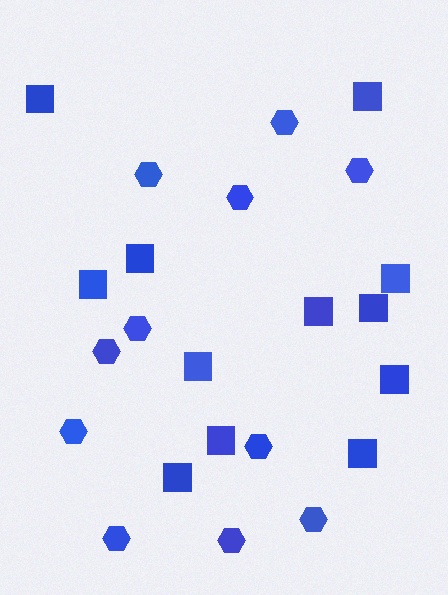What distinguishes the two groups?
There are 2 groups: one group of squares (12) and one group of hexagons (11).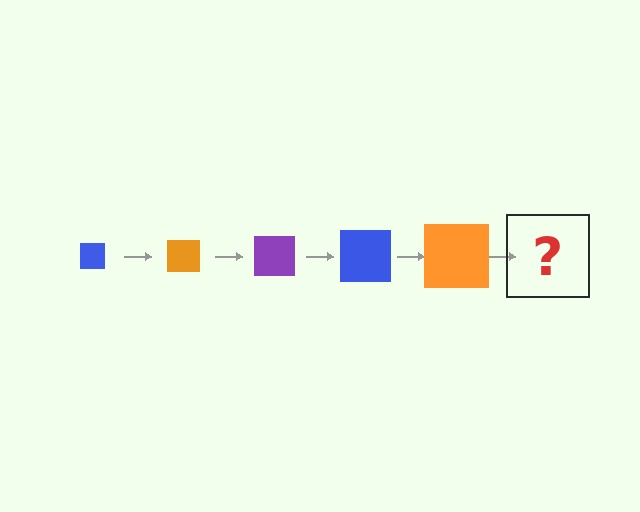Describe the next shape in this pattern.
It should be a purple square, larger than the previous one.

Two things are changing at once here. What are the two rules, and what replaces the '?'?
The two rules are that the square grows larger each step and the color cycles through blue, orange, and purple. The '?' should be a purple square, larger than the previous one.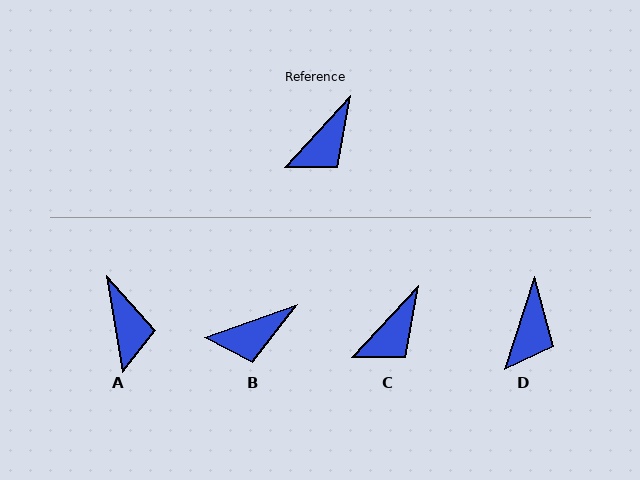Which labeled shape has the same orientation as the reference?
C.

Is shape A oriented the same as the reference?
No, it is off by about 52 degrees.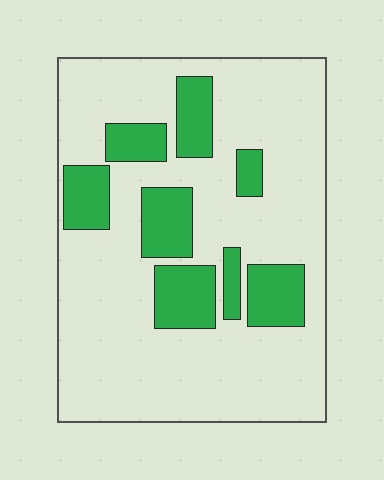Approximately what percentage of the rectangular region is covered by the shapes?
Approximately 25%.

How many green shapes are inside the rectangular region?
8.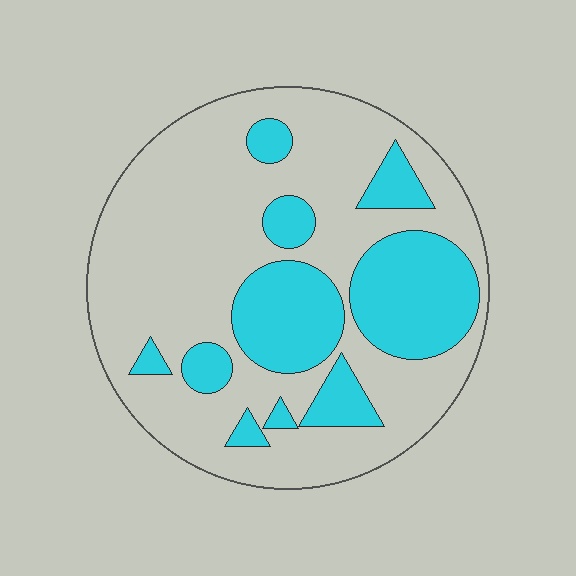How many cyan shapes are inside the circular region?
10.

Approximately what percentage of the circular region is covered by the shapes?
Approximately 30%.